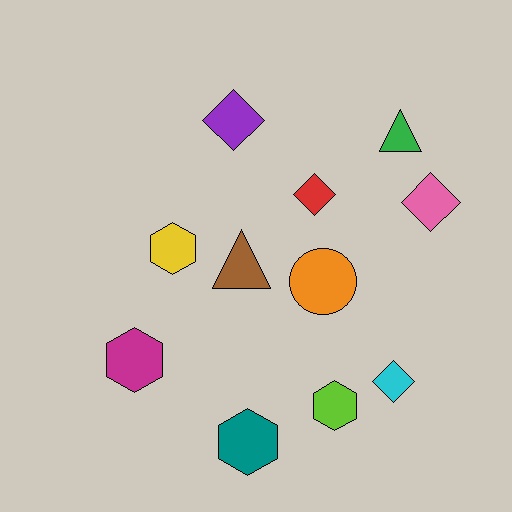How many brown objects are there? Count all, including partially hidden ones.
There is 1 brown object.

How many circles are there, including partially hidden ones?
There is 1 circle.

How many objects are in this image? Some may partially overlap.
There are 11 objects.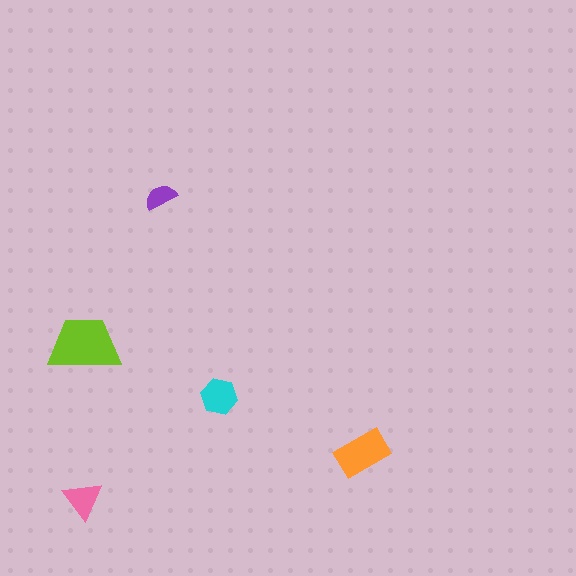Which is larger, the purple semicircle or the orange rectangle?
The orange rectangle.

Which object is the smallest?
The purple semicircle.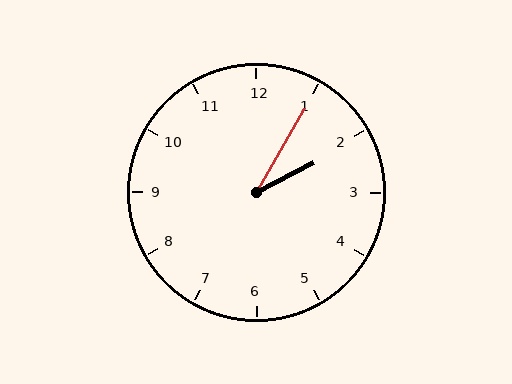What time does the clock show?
2:05.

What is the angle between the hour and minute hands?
Approximately 32 degrees.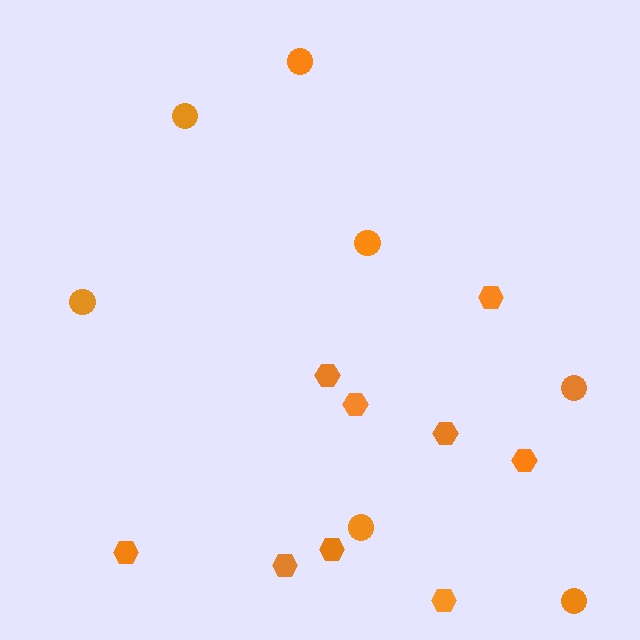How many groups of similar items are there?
There are 2 groups: one group of hexagons (9) and one group of circles (7).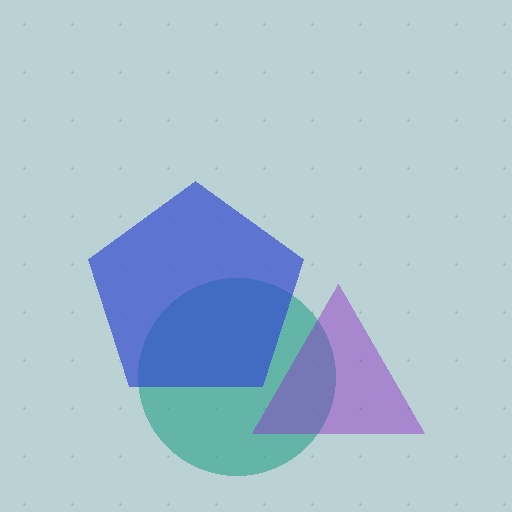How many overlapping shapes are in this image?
There are 3 overlapping shapes in the image.